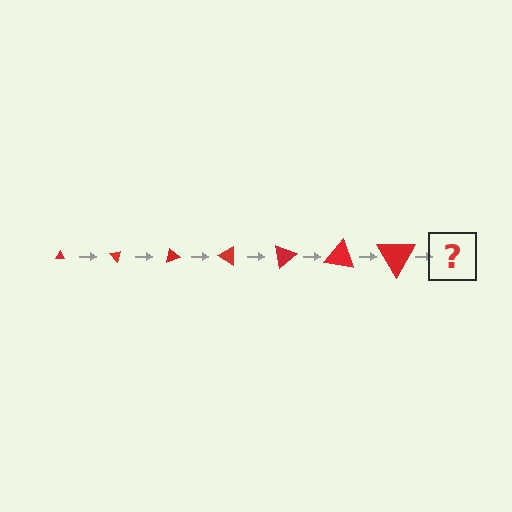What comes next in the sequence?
The next element should be a triangle, larger than the previous one and rotated 350 degrees from the start.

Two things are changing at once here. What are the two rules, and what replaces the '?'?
The two rules are that the triangle grows larger each step and it rotates 50 degrees each step. The '?' should be a triangle, larger than the previous one and rotated 350 degrees from the start.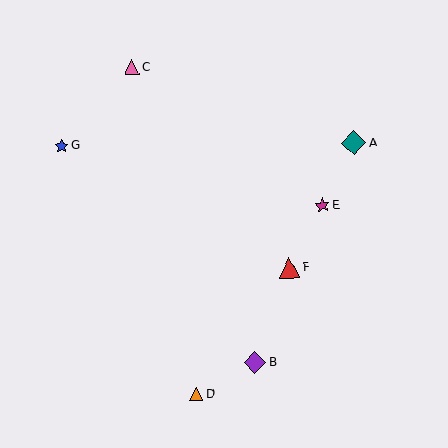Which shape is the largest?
The teal diamond (labeled A) is the largest.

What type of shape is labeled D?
Shape D is an orange triangle.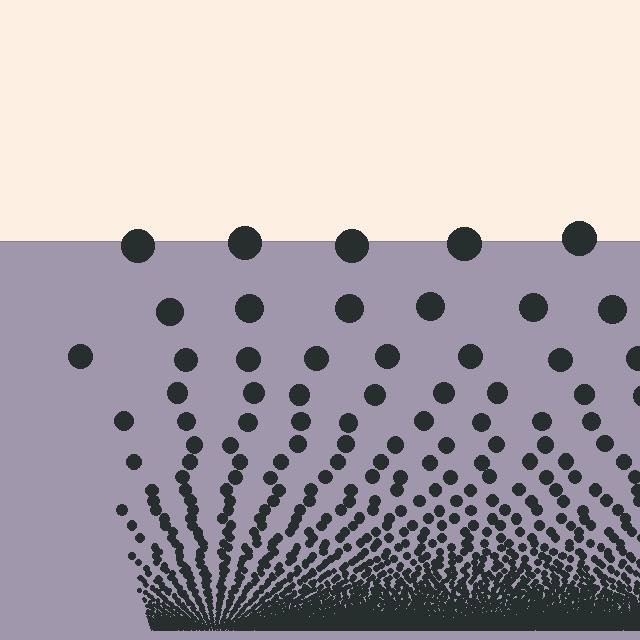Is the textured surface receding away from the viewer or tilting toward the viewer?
The surface appears to tilt toward the viewer. Texture elements get larger and sparser toward the top.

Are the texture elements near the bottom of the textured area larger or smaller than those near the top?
Smaller. The gradient is inverted — elements near the bottom are smaller and denser.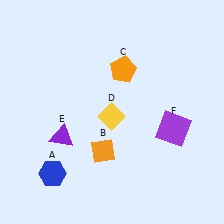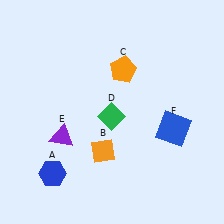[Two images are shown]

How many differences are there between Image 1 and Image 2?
There are 2 differences between the two images.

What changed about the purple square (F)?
In Image 1, F is purple. In Image 2, it changed to blue.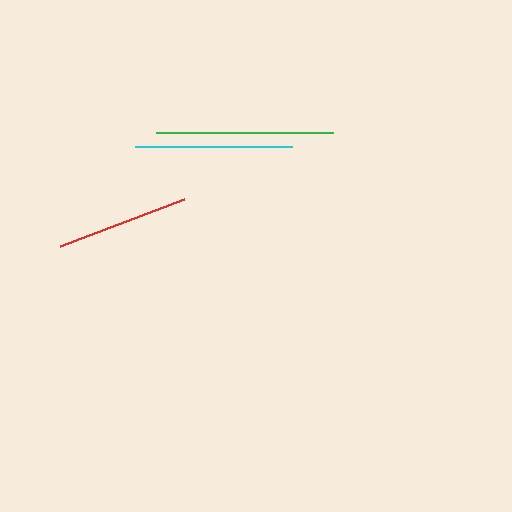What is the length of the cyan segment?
The cyan segment is approximately 157 pixels long.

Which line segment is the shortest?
The red line is the shortest at approximately 132 pixels.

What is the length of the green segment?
The green segment is approximately 177 pixels long.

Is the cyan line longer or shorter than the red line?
The cyan line is longer than the red line.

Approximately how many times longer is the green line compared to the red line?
The green line is approximately 1.3 times the length of the red line.